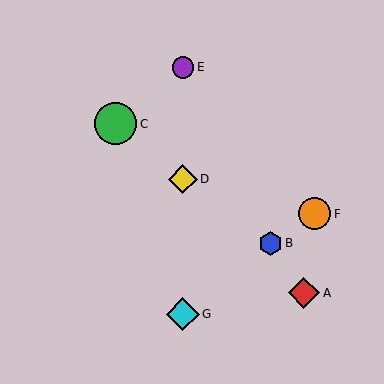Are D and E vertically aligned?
Yes, both are at x≈183.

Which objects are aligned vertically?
Objects D, E, G are aligned vertically.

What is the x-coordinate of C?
Object C is at x≈116.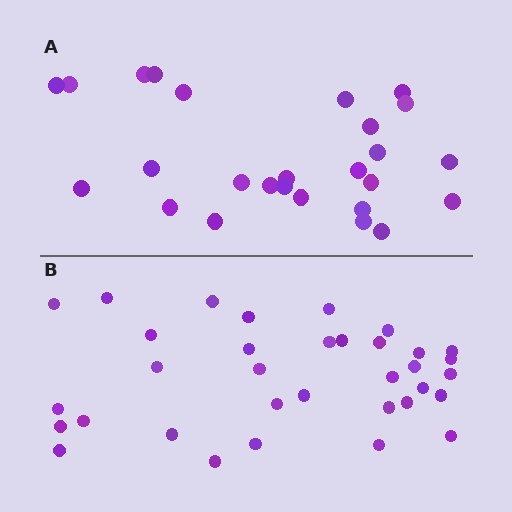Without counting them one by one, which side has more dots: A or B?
Region B (the bottom region) has more dots.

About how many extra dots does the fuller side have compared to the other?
Region B has roughly 8 or so more dots than region A.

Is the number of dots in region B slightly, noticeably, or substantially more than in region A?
Region B has noticeably more, but not dramatically so. The ratio is roughly 1.3 to 1.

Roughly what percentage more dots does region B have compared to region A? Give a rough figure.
About 30% more.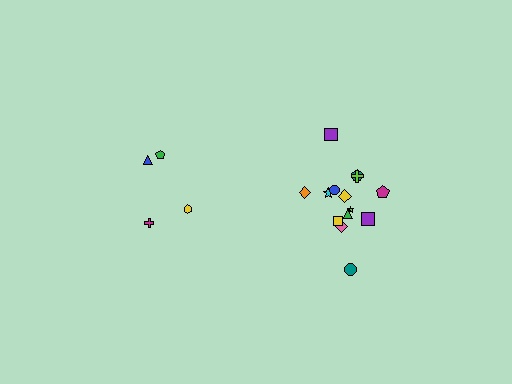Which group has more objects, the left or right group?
The right group.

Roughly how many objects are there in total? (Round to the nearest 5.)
Roughly 20 objects in total.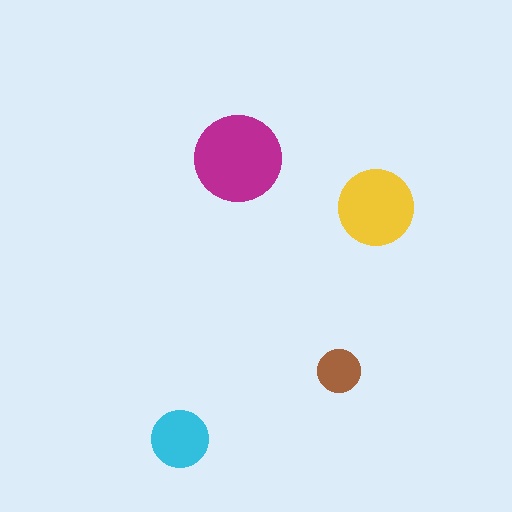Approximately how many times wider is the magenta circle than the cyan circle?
About 1.5 times wider.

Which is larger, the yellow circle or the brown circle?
The yellow one.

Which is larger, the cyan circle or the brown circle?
The cyan one.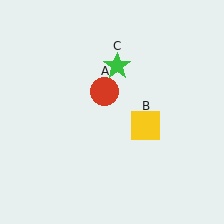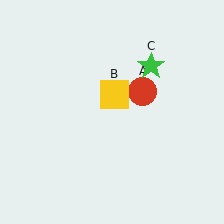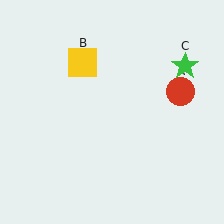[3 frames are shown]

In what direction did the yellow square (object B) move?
The yellow square (object B) moved up and to the left.